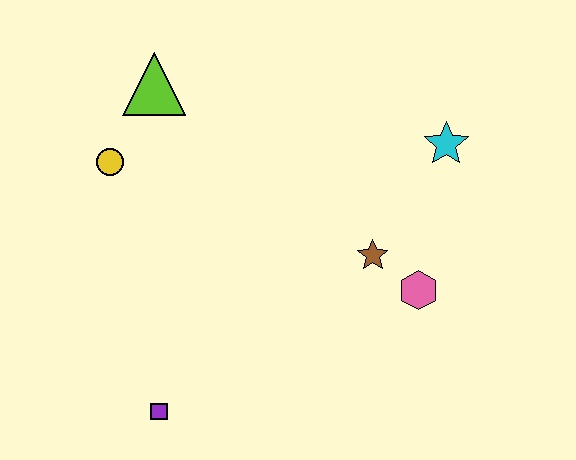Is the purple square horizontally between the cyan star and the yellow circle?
Yes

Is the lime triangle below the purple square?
No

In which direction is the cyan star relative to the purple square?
The cyan star is to the right of the purple square.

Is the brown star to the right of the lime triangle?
Yes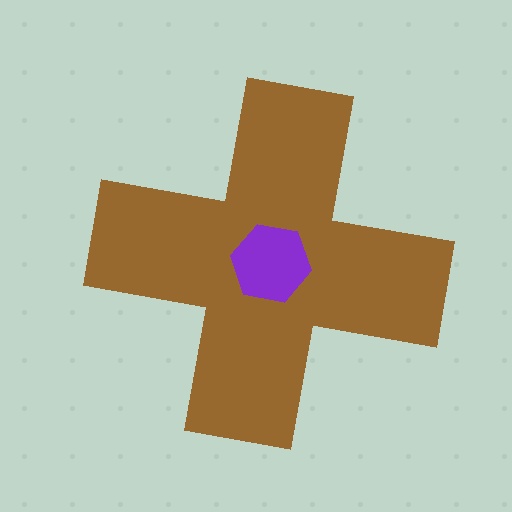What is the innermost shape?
The purple hexagon.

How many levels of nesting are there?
2.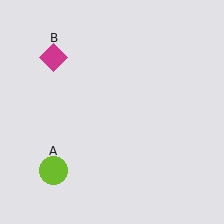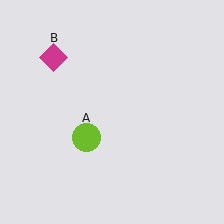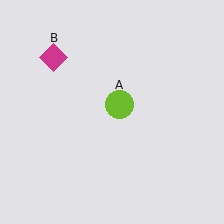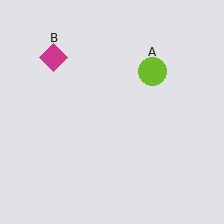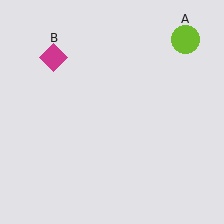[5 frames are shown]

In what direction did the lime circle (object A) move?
The lime circle (object A) moved up and to the right.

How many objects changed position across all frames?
1 object changed position: lime circle (object A).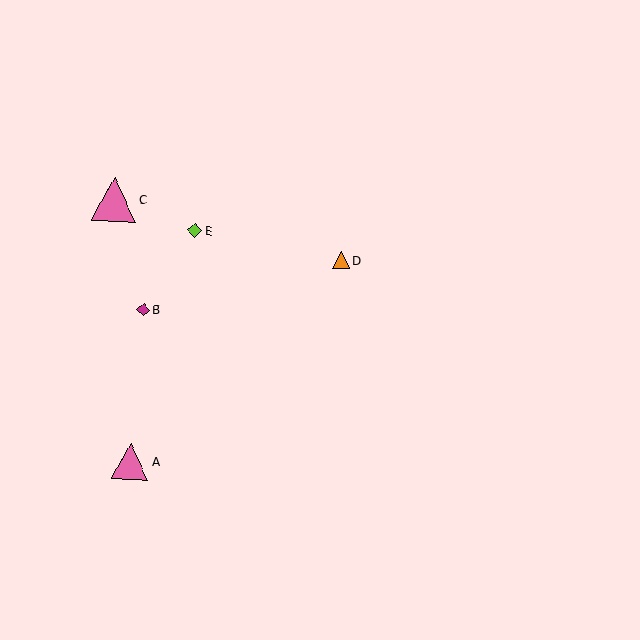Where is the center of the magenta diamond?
The center of the magenta diamond is at (143, 310).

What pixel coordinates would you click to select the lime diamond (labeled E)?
Click at (195, 230) to select the lime diamond E.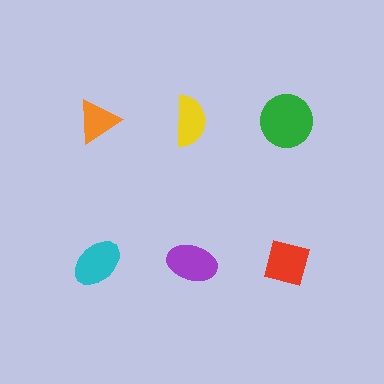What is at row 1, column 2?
A yellow semicircle.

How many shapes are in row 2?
3 shapes.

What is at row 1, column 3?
A green circle.